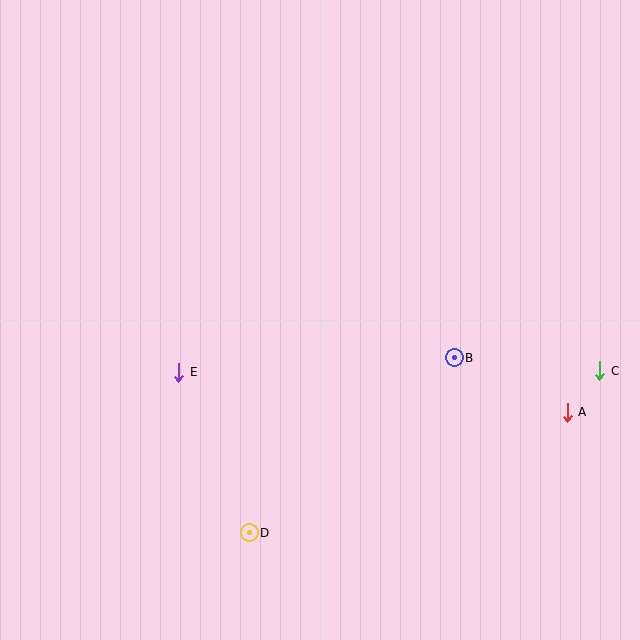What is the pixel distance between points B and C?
The distance between B and C is 146 pixels.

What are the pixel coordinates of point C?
Point C is at (600, 371).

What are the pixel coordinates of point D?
Point D is at (249, 533).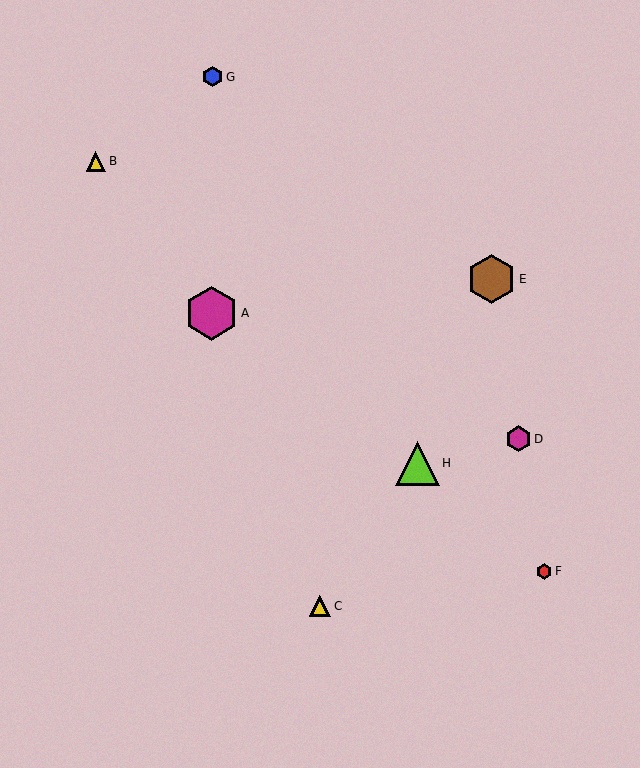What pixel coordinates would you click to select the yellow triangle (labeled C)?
Click at (320, 606) to select the yellow triangle C.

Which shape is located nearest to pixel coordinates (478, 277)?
The brown hexagon (labeled E) at (492, 279) is nearest to that location.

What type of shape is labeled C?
Shape C is a yellow triangle.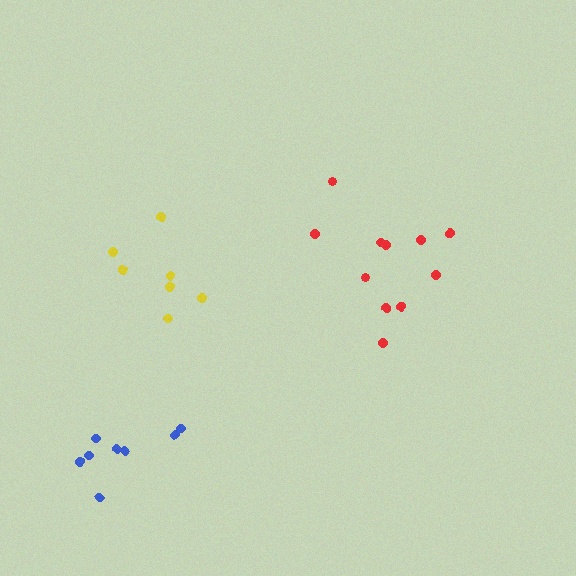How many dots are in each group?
Group 1: 8 dots, Group 2: 11 dots, Group 3: 7 dots (26 total).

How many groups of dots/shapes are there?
There are 3 groups.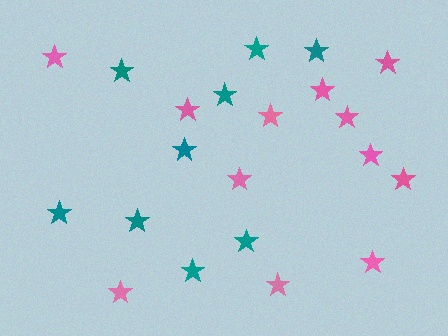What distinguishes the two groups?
There are 2 groups: one group of teal stars (9) and one group of pink stars (12).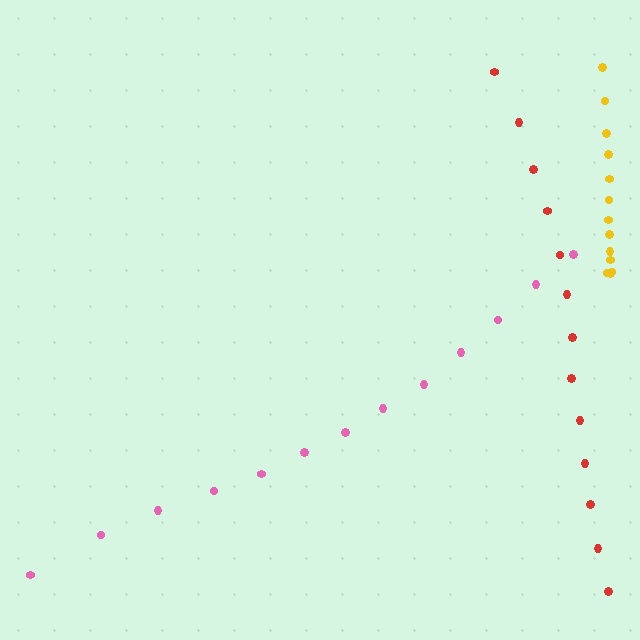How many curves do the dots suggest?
There are 3 distinct paths.